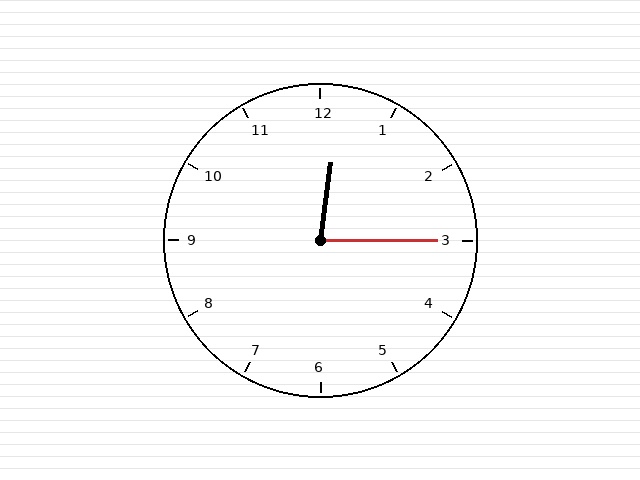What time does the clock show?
12:15.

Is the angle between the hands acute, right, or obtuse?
It is acute.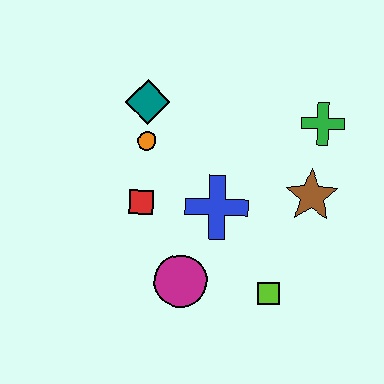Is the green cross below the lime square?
No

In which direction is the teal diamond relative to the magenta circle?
The teal diamond is above the magenta circle.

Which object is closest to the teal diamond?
The orange circle is closest to the teal diamond.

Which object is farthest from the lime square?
The teal diamond is farthest from the lime square.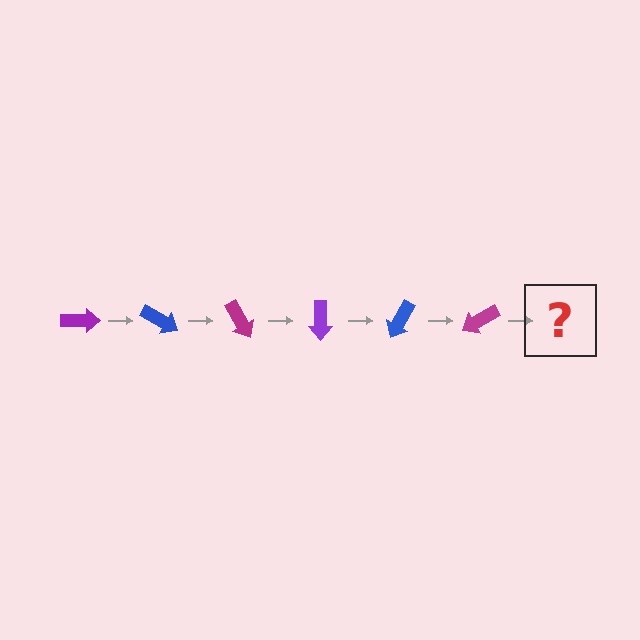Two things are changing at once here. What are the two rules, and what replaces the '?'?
The two rules are that it rotates 30 degrees each step and the color cycles through purple, blue, and magenta. The '?' should be a purple arrow, rotated 180 degrees from the start.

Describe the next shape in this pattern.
It should be a purple arrow, rotated 180 degrees from the start.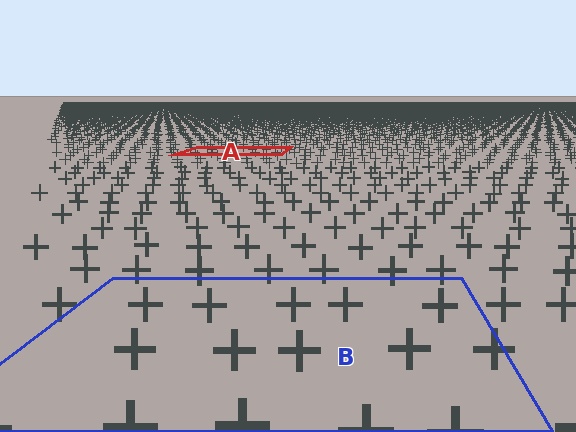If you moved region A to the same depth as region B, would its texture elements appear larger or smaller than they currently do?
They would appear larger. At a closer depth, the same texture elements are projected at a bigger on-screen size.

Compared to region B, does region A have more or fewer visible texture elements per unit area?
Region A has more texture elements per unit area — they are packed more densely because it is farther away.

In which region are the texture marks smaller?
The texture marks are smaller in region A, because it is farther away.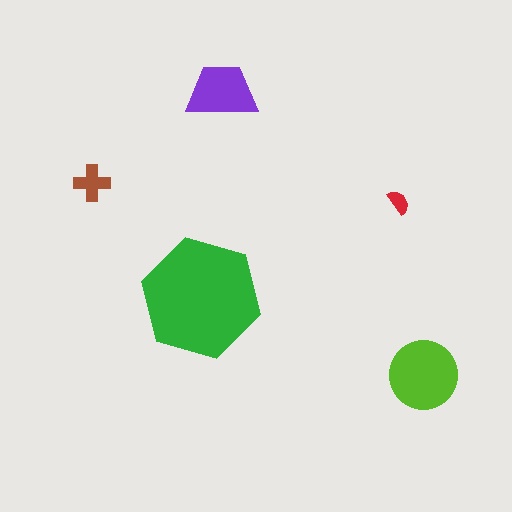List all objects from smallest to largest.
The red semicircle, the brown cross, the purple trapezoid, the lime circle, the green hexagon.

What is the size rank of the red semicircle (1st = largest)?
5th.